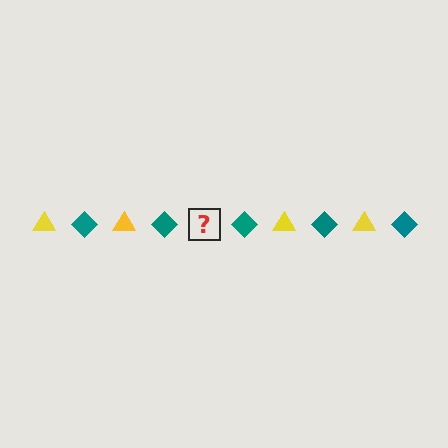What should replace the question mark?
The question mark should be replaced with a yellow triangle.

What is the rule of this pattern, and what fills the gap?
The rule is that the pattern alternates between yellow triangle and teal diamond. The gap should be filled with a yellow triangle.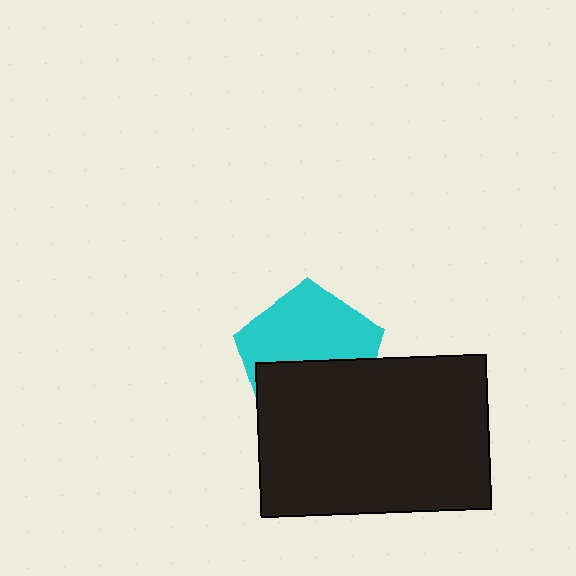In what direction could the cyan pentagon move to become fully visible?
The cyan pentagon could move up. That would shift it out from behind the black rectangle entirely.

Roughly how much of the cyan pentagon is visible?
About half of it is visible (roughly 56%).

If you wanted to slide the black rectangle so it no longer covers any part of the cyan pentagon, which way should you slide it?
Slide it down — that is the most direct way to separate the two shapes.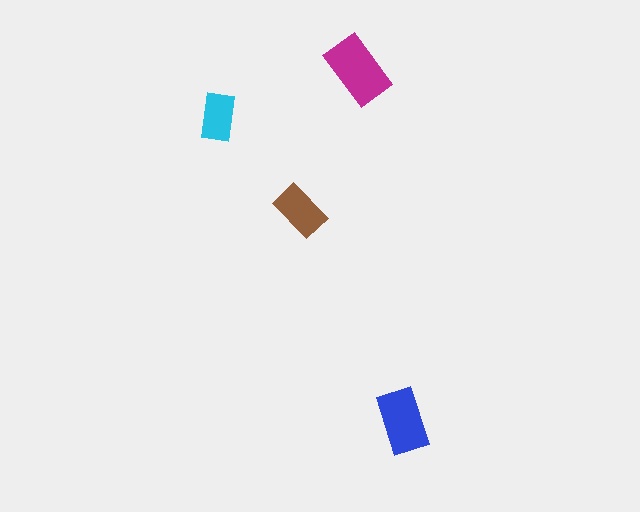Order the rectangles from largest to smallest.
the magenta one, the blue one, the brown one, the cyan one.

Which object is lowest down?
The blue rectangle is bottommost.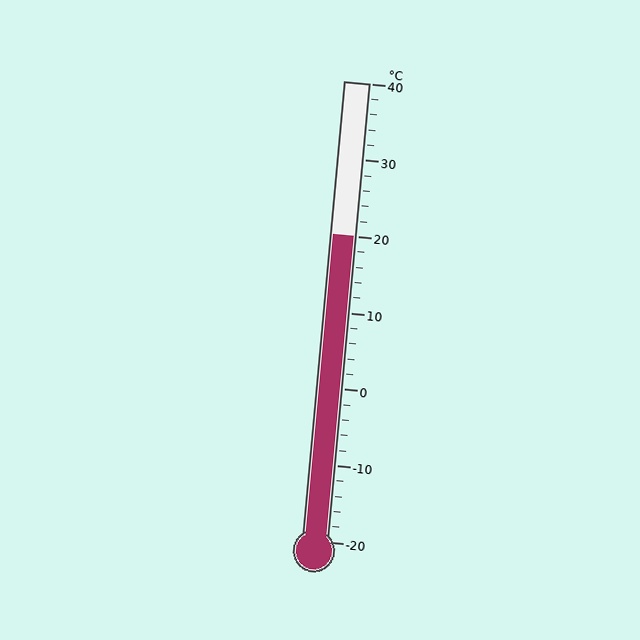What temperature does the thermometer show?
The thermometer shows approximately 20°C.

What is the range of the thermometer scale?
The thermometer scale ranges from -20°C to 40°C.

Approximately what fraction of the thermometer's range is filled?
The thermometer is filled to approximately 65% of its range.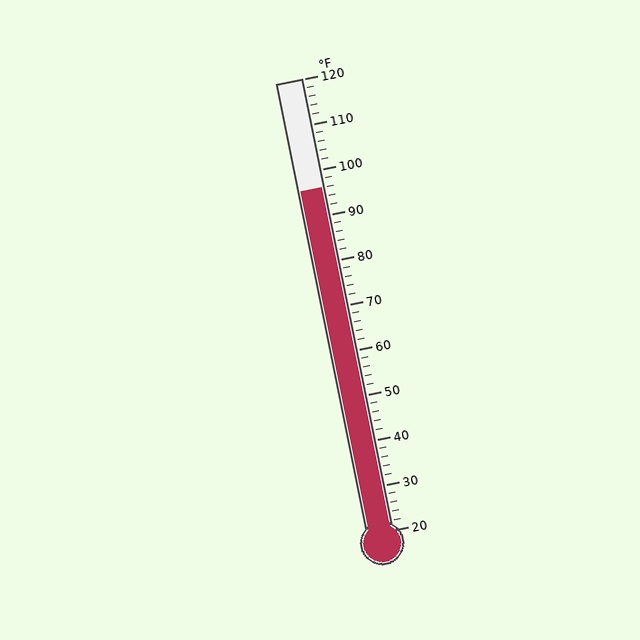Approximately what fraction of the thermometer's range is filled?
The thermometer is filled to approximately 75% of its range.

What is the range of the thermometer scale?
The thermometer scale ranges from 20°F to 120°F.